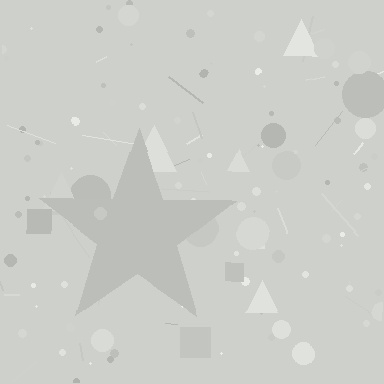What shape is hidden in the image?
A star is hidden in the image.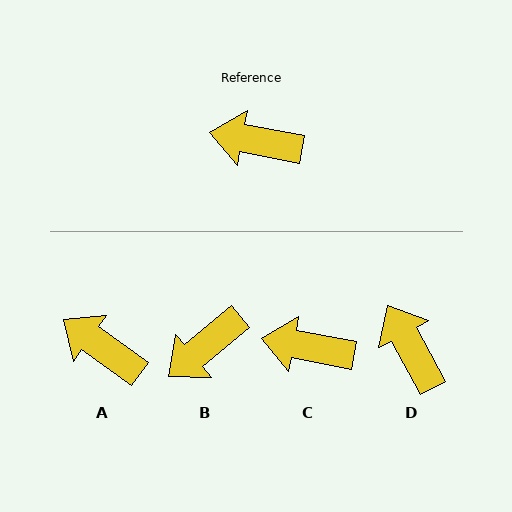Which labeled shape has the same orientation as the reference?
C.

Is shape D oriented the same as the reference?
No, it is off by about 51 degrees.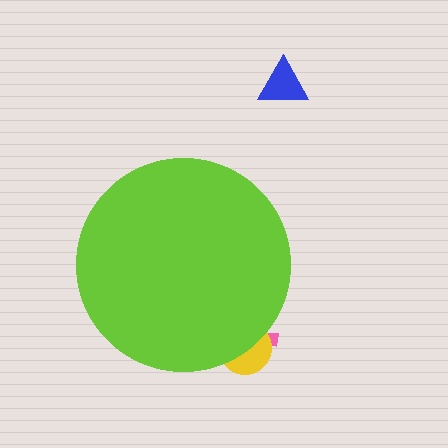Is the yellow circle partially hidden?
Yes, the yellow circle is partially hidden behind the lime circle.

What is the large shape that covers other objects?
A lime circle.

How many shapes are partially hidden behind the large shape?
2 shapes are partially hidden.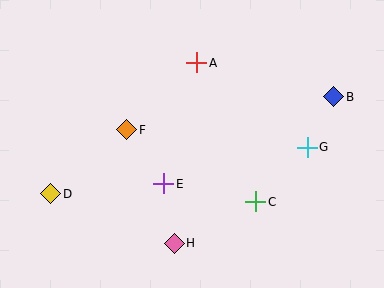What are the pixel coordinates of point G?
Point G is at (307, 147).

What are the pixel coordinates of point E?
Point E is at (164, 184).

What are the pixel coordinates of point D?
Point D is at (51, 194).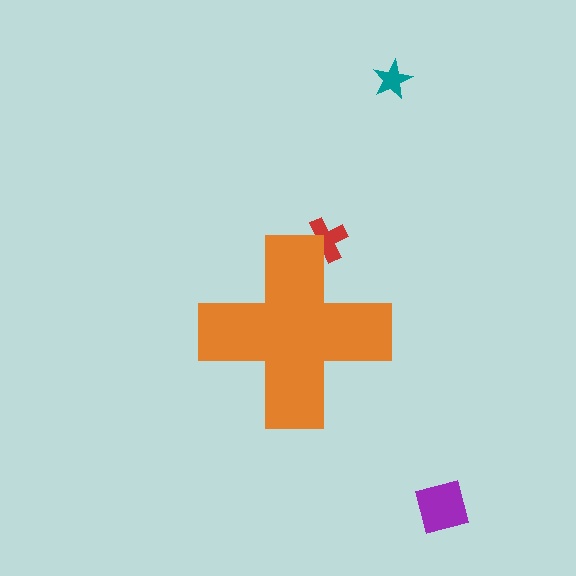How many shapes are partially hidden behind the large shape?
1 shape is partially hidden.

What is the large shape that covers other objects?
An orange cross.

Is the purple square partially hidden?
No, the purple square is fully visible.